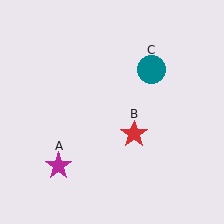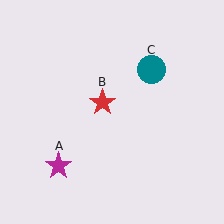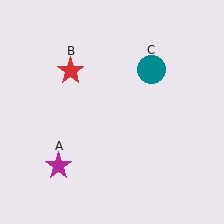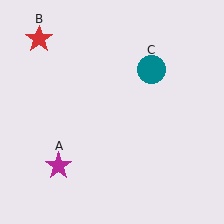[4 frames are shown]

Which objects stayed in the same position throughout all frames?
Magenta star (object A) and teal circle (object C) remained stationary.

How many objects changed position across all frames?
1 object changed position: red star (object B).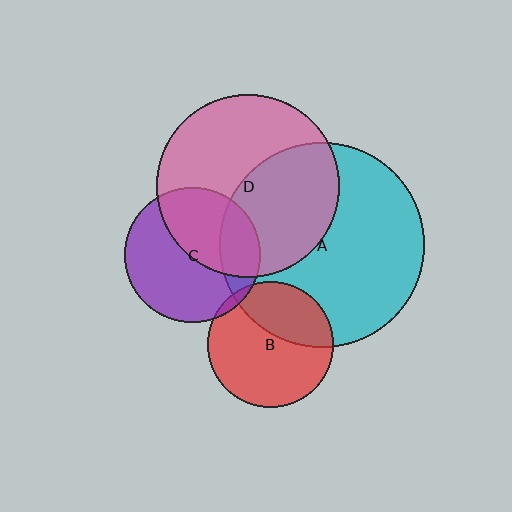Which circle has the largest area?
Circle A (cyan).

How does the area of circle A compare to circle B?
Approximately 2.7 times.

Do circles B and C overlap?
Yes.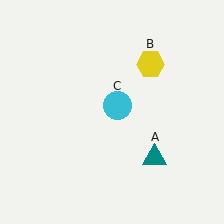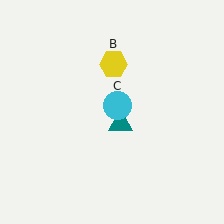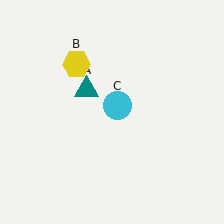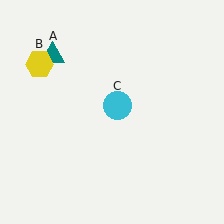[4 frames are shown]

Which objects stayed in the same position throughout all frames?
Cyan circle (object C) remained stationary.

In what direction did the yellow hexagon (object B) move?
The yellow hexagon (object B) moved left.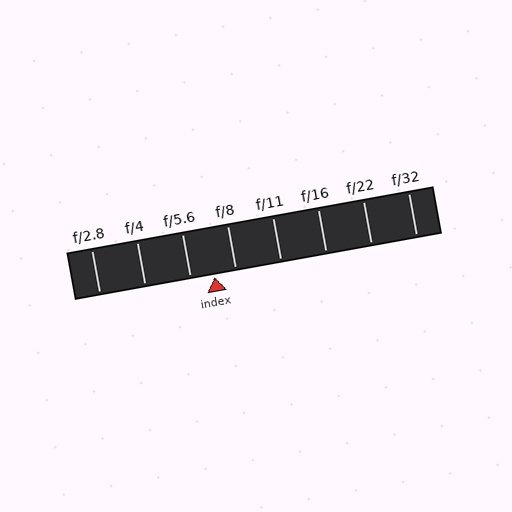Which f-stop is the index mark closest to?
The index mark is closest to f/8.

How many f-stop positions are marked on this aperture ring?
There are 8 f-stop positions marked.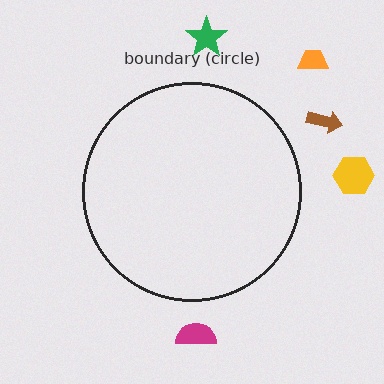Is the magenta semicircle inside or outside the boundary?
Outside.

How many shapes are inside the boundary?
0 inside, 5 outside.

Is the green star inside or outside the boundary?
Outside.